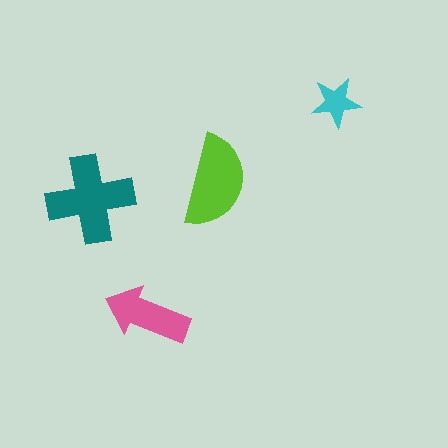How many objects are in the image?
There are 4 objects in the image.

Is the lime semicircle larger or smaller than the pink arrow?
Larger.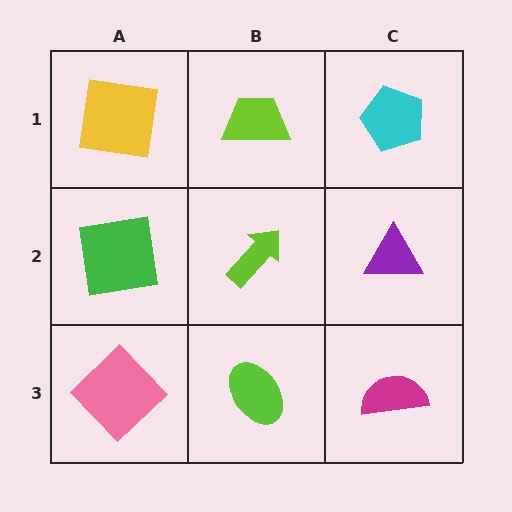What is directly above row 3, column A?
A green square.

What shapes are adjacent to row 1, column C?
A purple triangle (row 2, column C), a lime trapezoid (row 1, column B).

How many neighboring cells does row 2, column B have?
4.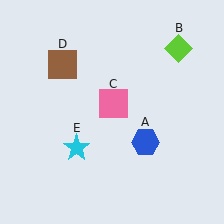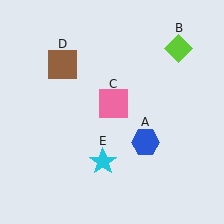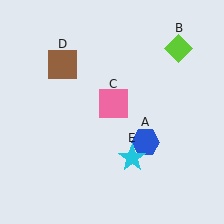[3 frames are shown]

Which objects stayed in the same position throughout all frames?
Blue hexagon (object A) and lime diamond (object B) and pink square (object C) and brown square (object D) remained stationary.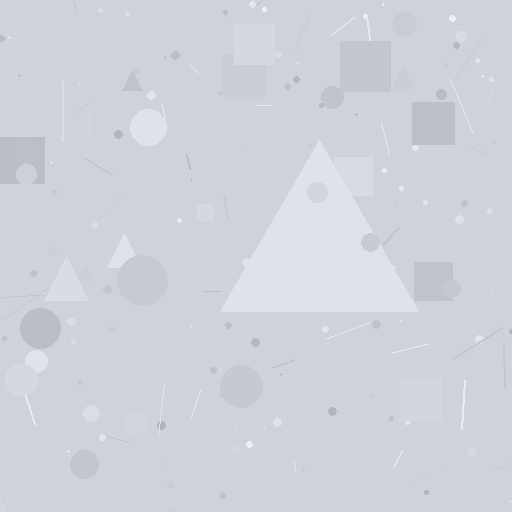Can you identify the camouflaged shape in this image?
The camouflaged shape is a triangle.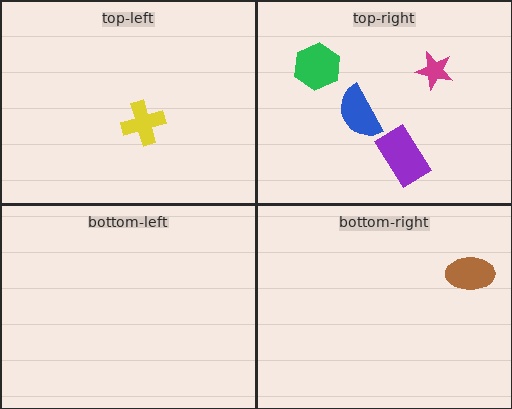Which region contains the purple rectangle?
The top-right region.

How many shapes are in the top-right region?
4.